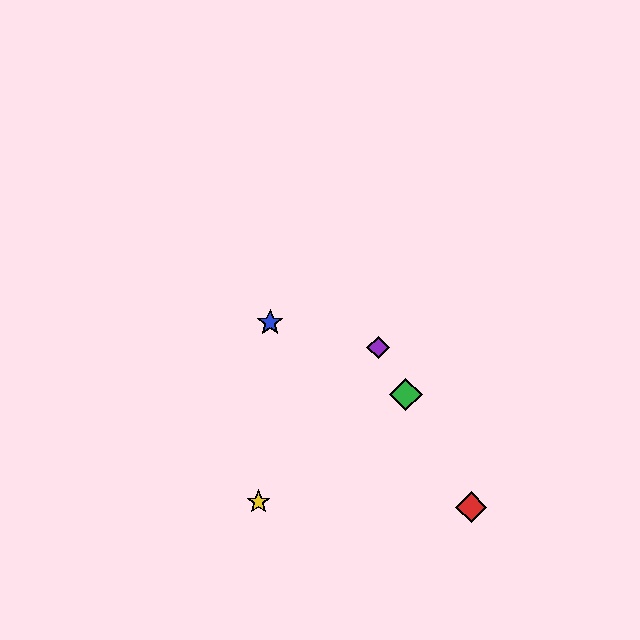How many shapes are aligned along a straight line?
3 shapes (the red diamond, the green diamond, the purple diamond) are aligned along a straight line.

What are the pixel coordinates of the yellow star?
The yellow star is at (259, 502).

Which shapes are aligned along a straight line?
The red diamond, the green diamond, the purple diamond are aligned along a straight line.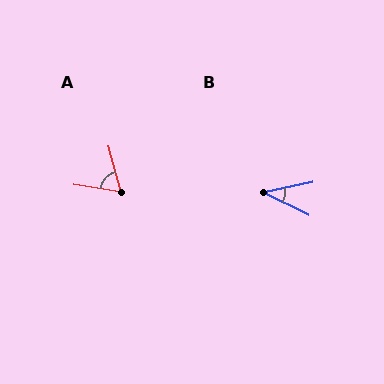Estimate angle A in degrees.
Approximately 66 degrees.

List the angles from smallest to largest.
B (39°), A (66°).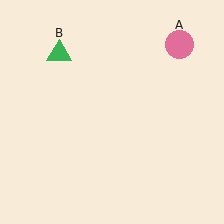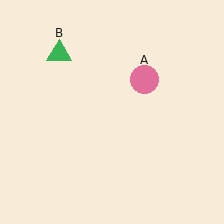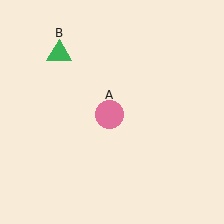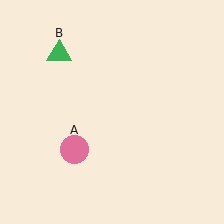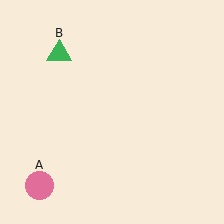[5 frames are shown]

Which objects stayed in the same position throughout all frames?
Green triangle (object B) remained stationary.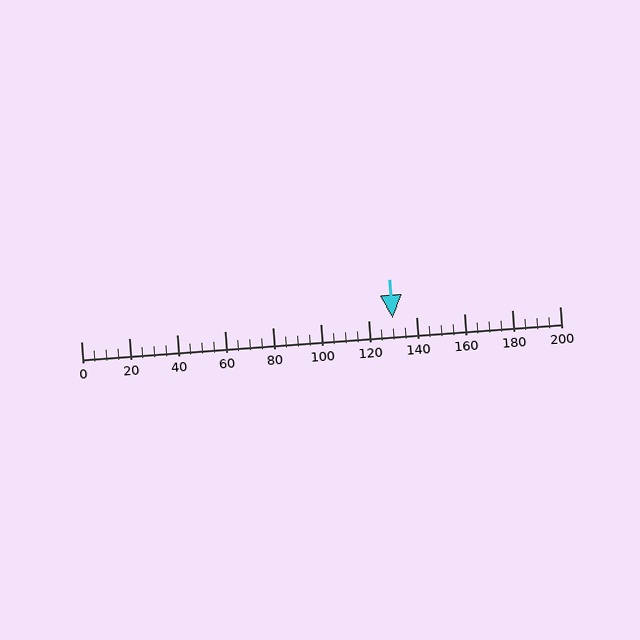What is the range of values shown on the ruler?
The ruler shows values from 0 to 200.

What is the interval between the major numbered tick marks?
The major tick marks are spaced 20 units apart.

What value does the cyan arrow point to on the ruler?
The cyan arrow points to approximately 130.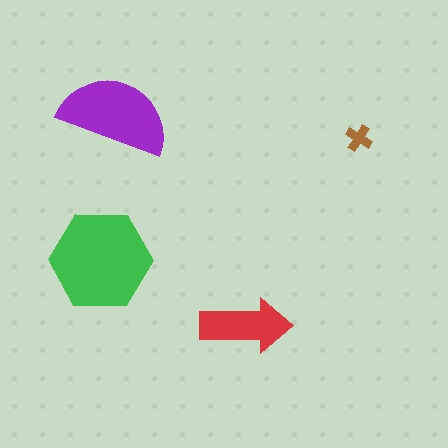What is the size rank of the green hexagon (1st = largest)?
1st.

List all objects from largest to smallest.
The green hexagon, the purple semicircle, the red arrow, the brown cross.